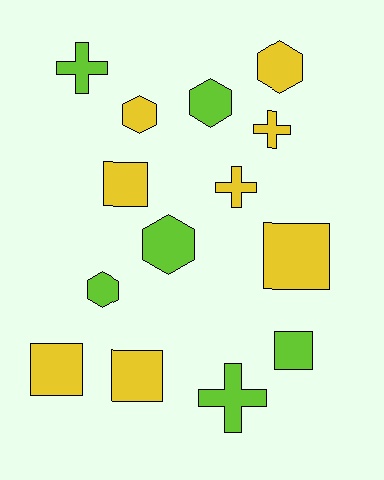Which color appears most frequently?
Yellow, with 8 objects.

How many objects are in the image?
There are 14 objects.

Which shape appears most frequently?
Hexagon, with 5 objects.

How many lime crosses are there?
There are 2 lime crosses.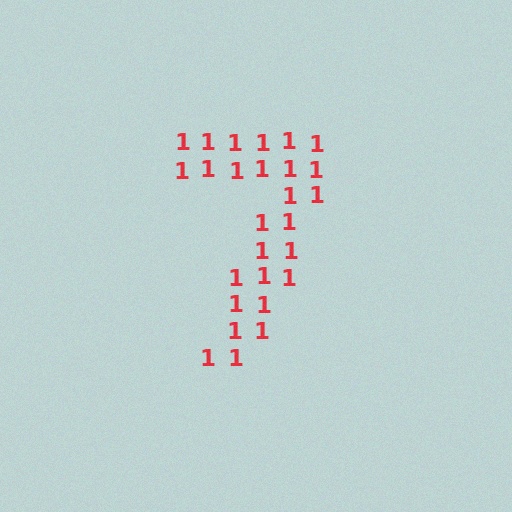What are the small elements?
The small elements are digit 1's.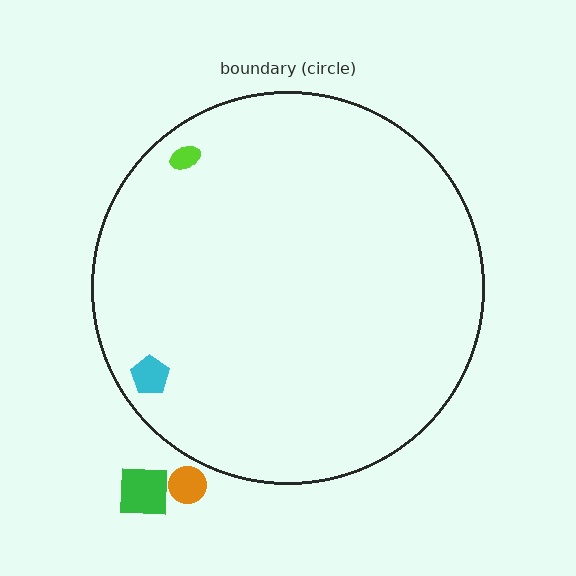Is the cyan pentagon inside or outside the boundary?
Inside.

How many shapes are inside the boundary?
2 inside, 2 outside.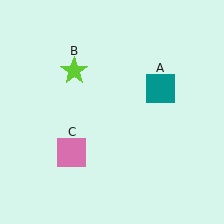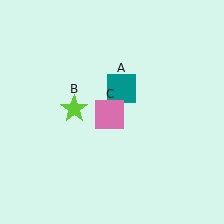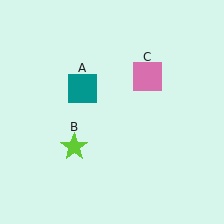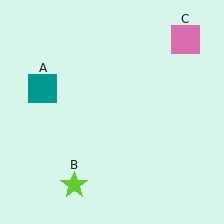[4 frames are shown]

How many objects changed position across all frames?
3 objects changed position: teal square (object A), lime star (object B), pink square (object C).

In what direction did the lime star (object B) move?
The lime star (object B) moved down.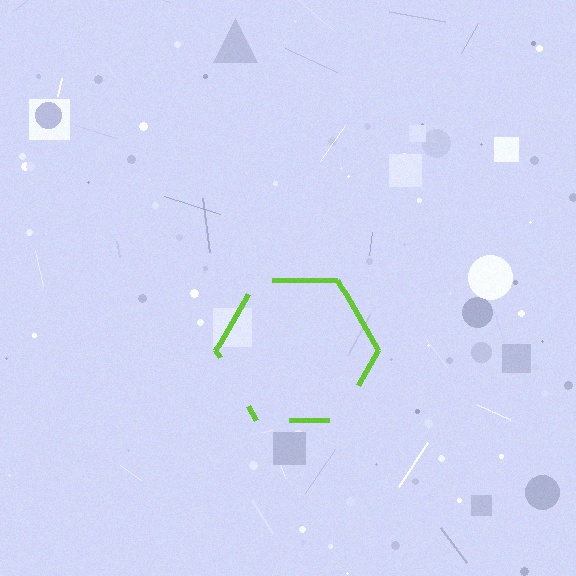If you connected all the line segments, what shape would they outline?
They would outline a hexagon.